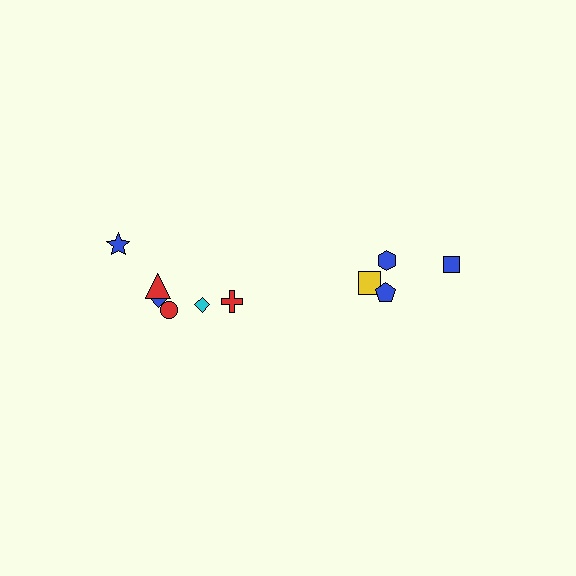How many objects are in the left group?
There are 6 objects.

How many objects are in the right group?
There are 4 objects.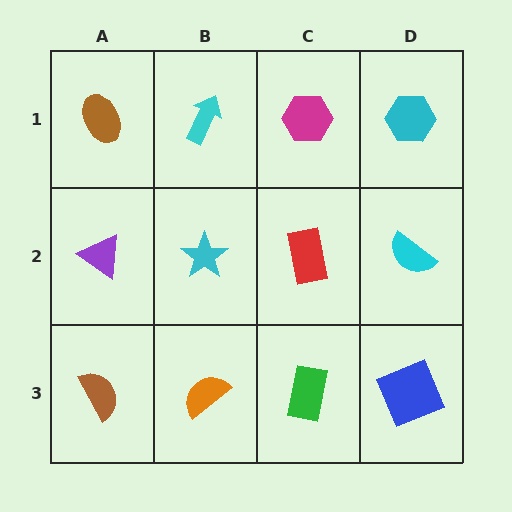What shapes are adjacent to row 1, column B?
A cyan star (row 2, column B), a brown ellipse (row 1, column A), a magenta hexagon (row 1, column C).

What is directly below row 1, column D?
A cyan semicircle.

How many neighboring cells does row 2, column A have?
3.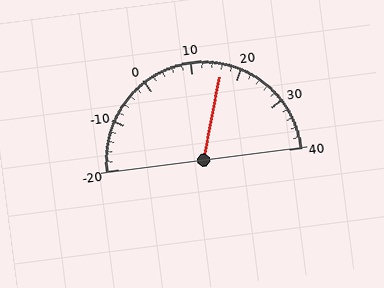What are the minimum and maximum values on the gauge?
The gauge ranges from -20 to 40.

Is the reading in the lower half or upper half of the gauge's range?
The reading is in the upper half of the range (-20 to 40).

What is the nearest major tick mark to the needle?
The nearest major tick mark is 20.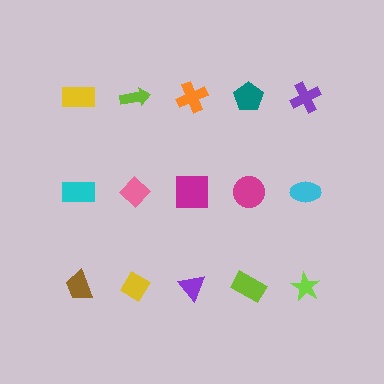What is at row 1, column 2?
A lime arrow.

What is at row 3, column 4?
A lime rectangle.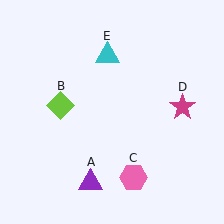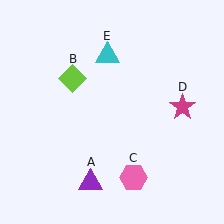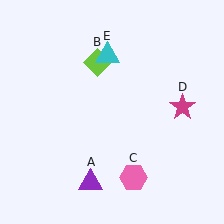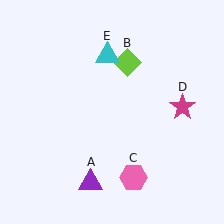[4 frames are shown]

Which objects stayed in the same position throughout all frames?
Purple triangle (object A) and pink hexagon (object C) and magenta star (object D) and cyan triangle (object E) remained stationary.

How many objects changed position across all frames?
1 object changed position: lime diamond (object B).